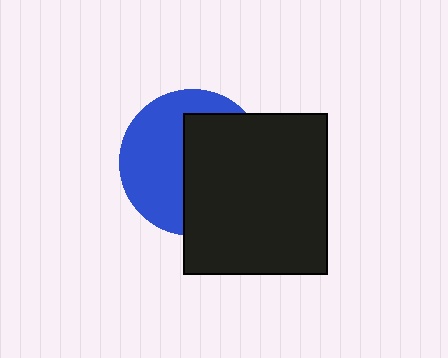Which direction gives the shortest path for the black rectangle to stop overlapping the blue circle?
Moving right gives the shortest separation.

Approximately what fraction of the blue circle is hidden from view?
Roughly 51% of the blue circle is hidden behind the black rectangle.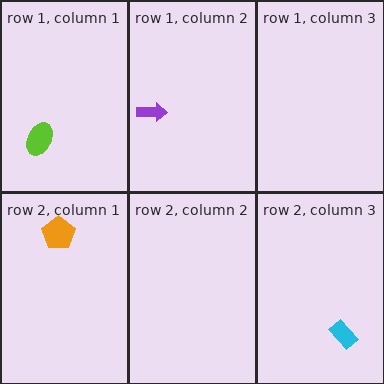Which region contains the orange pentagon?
The row 2, column 1 region.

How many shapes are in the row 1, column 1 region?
1.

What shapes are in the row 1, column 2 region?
The purple arrow.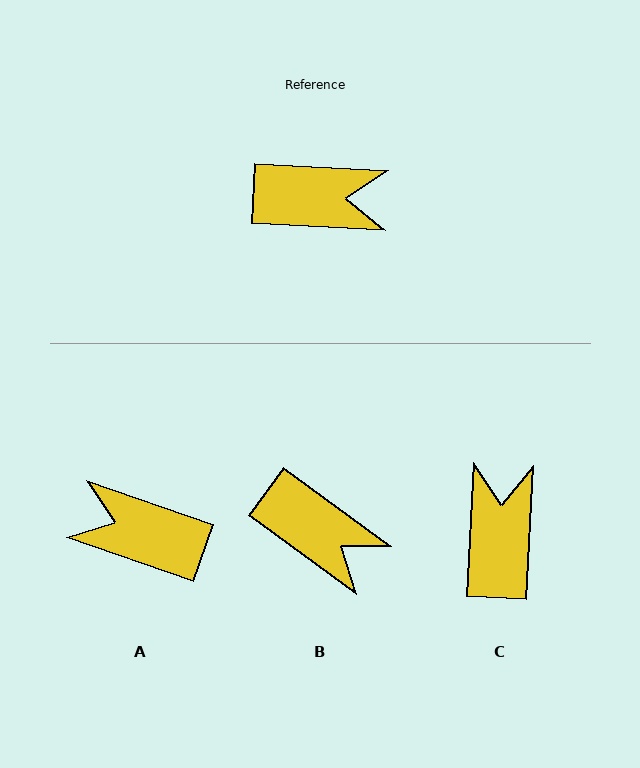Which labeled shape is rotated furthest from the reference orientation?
A, about 164 degrees away.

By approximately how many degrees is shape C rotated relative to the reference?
Approximately 90 degrees counter-clockwise.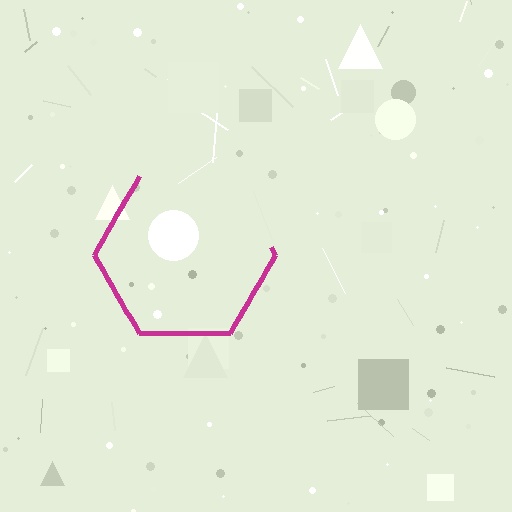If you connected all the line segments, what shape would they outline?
They would outline a hexagon.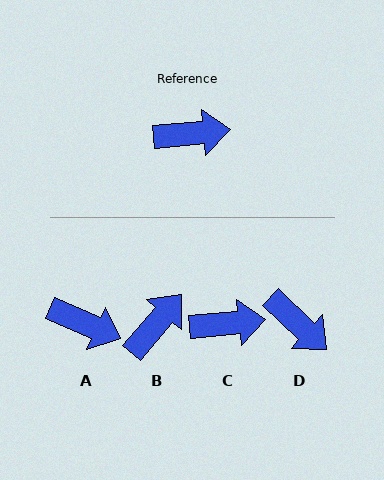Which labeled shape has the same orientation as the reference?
C.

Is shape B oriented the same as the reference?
No, it is off by about 44 degrees.